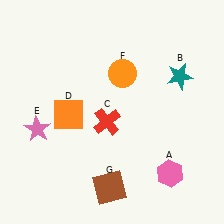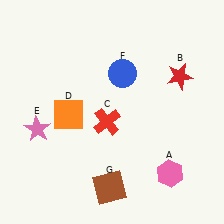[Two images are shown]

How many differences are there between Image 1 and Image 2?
There are 2 differences between the two images.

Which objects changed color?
B changed from teal to red. F changed from orange to blue.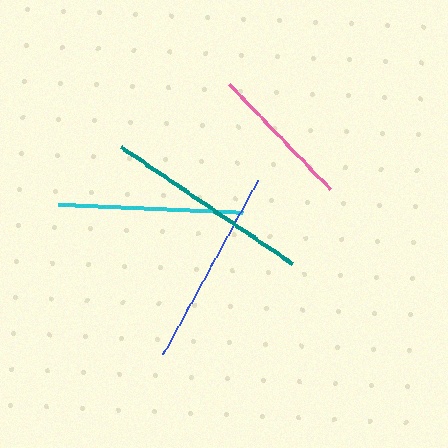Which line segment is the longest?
The teal line is the longest at approximately 207 pixels.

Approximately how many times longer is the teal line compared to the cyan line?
The teal line is approximately 1.1 times the length of the cyan line.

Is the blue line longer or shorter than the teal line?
The teal line is longer than the blue line.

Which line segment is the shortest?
The pink line is the shortest at approximately 144 pixels.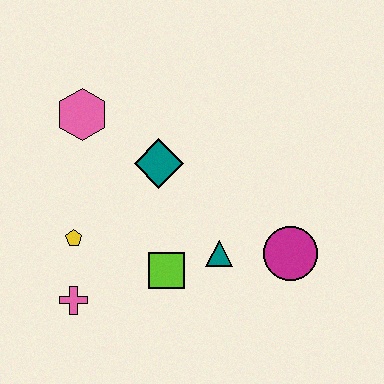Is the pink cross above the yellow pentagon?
No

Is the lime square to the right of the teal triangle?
No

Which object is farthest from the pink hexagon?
The magenta circle is farthest from the pink hexagon.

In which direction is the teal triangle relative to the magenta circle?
The teal triangle is to the left of the magenta circle.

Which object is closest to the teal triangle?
The lime square is closest to the teal triangle.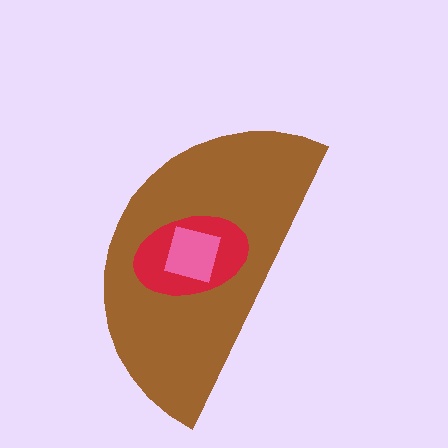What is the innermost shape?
The pink square.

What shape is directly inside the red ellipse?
The pink square.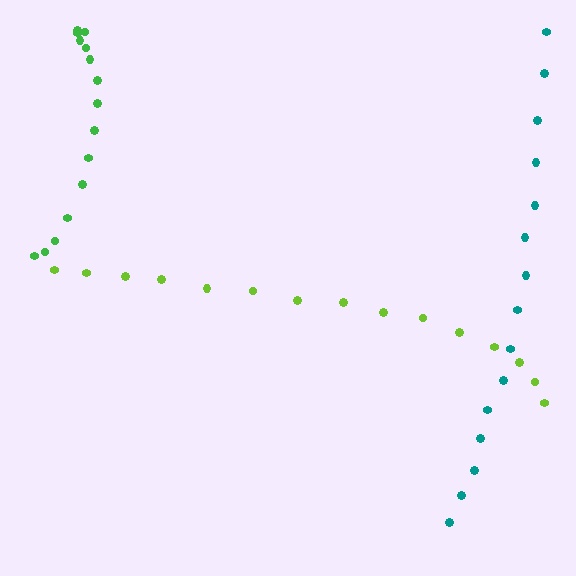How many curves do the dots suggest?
There are 3 distinct paths.